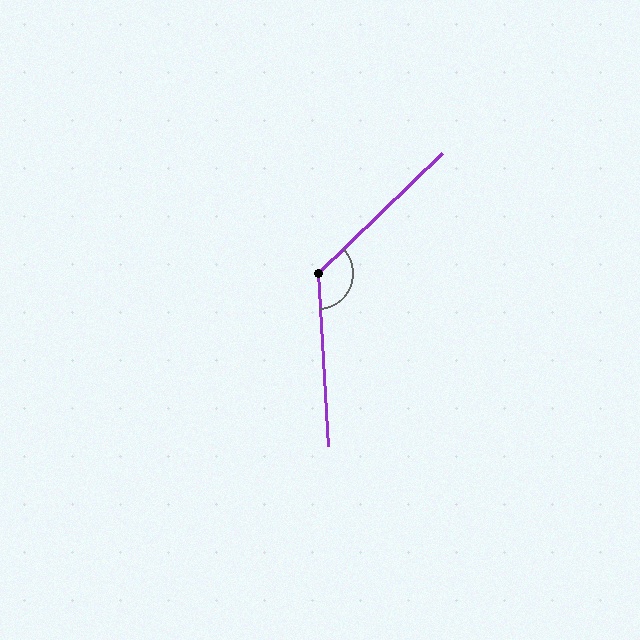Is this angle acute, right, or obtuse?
It is obtuse.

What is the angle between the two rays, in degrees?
Approximately 131 degrees.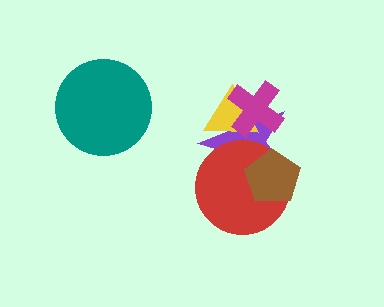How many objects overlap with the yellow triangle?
2 objects overlap with the yellow triangle.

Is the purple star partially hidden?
Yes, it is partially covered by another shape.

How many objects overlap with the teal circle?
0 objects overlap with the teal circle.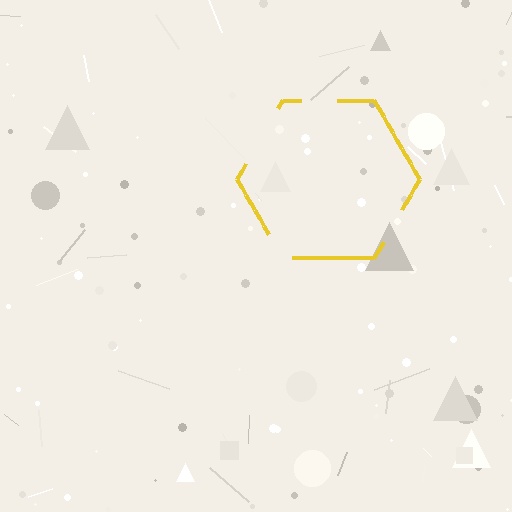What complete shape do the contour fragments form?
The contour fragments form a hexagon.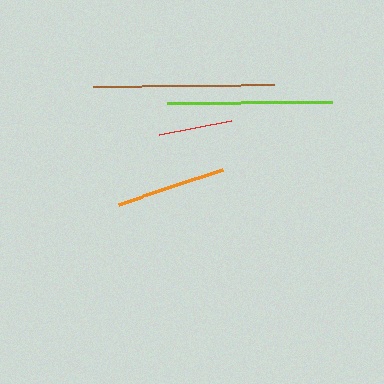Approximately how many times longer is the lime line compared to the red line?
The lime line is approximately 2.2 times the length of the red line.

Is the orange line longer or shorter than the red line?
The orange line is longer than the red line.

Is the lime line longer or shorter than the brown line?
The brown line is longer than the lime line.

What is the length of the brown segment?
The brown segment is approximately 181 pixels long.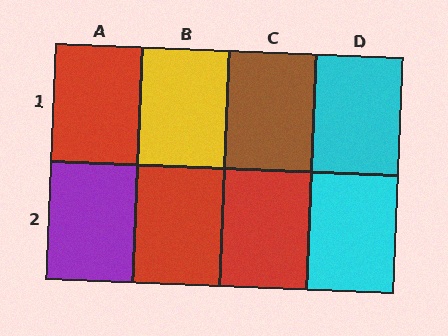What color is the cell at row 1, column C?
Brown.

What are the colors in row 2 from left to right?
Purple, red, red, cyan.